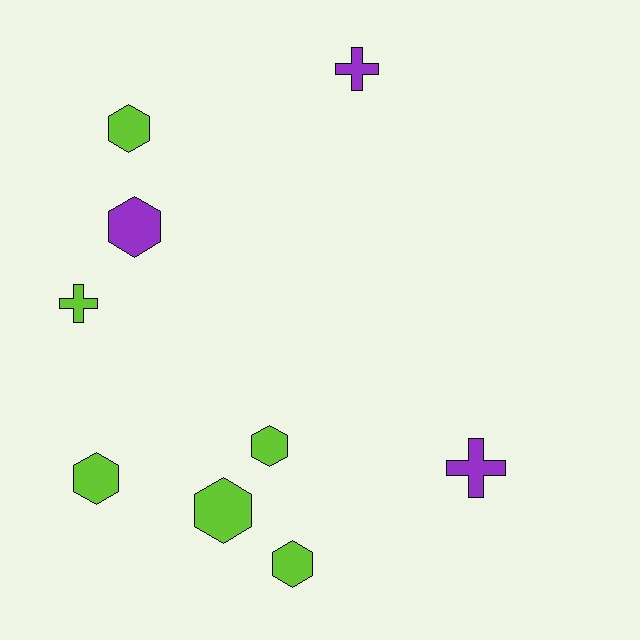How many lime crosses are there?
There is 1 lime cross.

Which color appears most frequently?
Lime, with 6 objects.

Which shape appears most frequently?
Hexagon, with 6 objects.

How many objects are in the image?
There are 9 objects.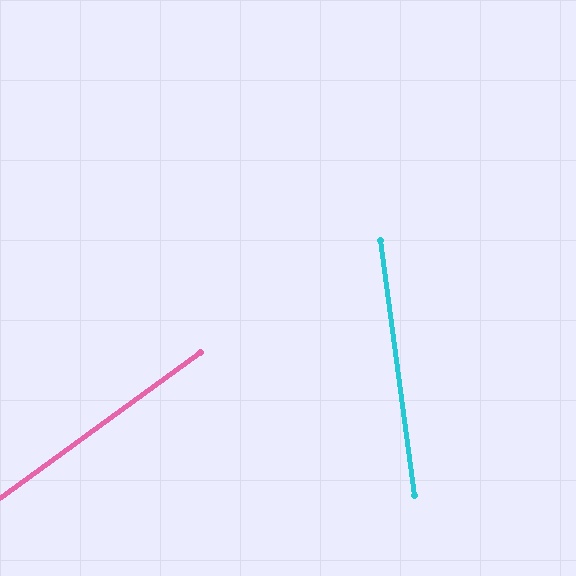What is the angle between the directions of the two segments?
Approximately 62 degrees.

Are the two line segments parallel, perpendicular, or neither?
Neither parallel nor perpendicular — they differ by about 62°.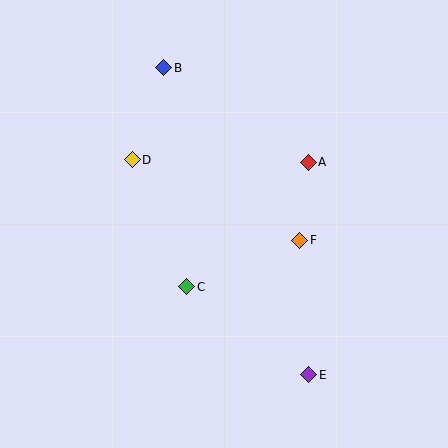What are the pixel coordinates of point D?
Point D is at (132, 160).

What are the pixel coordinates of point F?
Point F is at (300, 240).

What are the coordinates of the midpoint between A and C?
The midpoint between A and C is at (248, 224).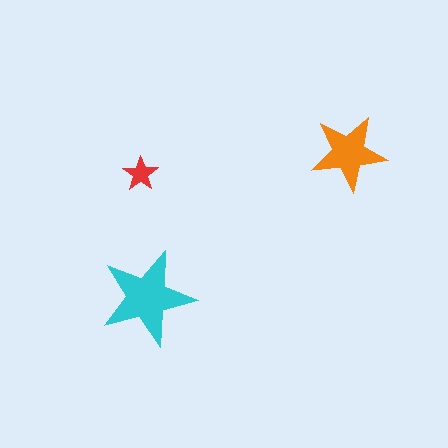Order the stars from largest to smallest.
the cyan one, the orange one, the red one.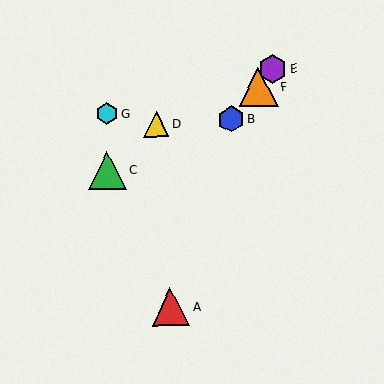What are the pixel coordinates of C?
Object C is at (107, 170).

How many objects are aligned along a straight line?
3 objects (B, E, F) are aligned along a straight line.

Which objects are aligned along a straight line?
Objects B, E, F are aligned along a straight line.